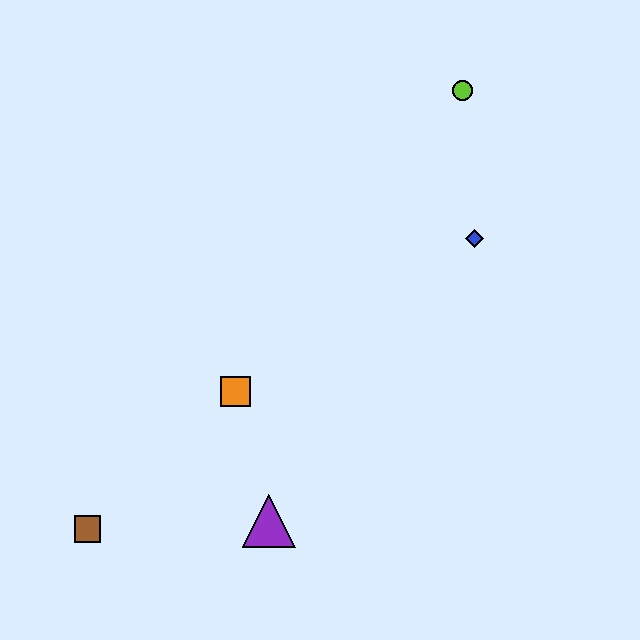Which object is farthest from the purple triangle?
The lime circle is farthest from the purple triangle.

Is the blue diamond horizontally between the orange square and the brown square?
No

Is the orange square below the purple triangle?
No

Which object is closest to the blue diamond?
The lime circle is closest to the blue diamond.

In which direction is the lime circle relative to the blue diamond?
The lime circle is above the blue diamond.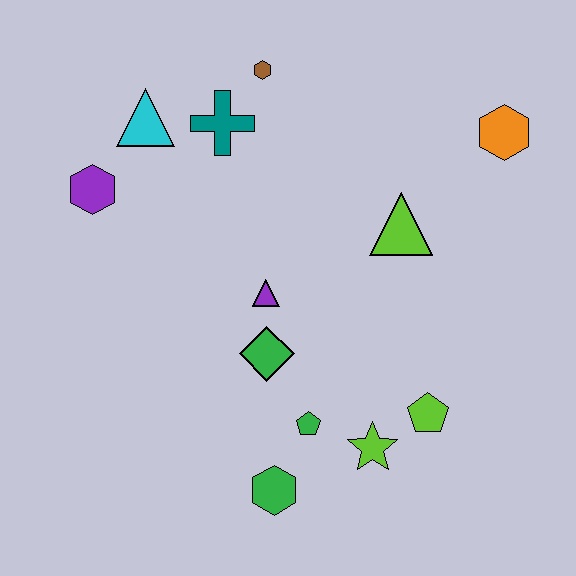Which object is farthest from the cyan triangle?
The lime pentagon is farthest from the cyan triangle.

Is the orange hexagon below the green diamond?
No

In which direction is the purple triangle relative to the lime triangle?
The purple triangle is to the left of the lime triangle.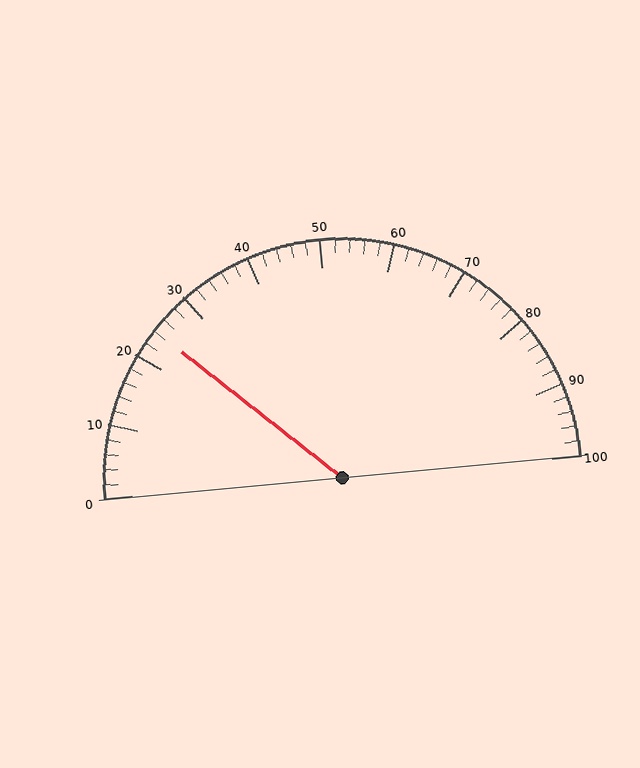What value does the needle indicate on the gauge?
The needle indicates approximately 24.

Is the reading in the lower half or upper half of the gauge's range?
The reading is in the lower half of the range (0 to 100).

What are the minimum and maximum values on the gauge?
The gauge ranges from 0 to 100.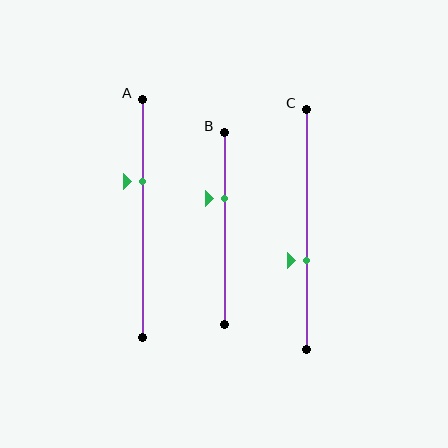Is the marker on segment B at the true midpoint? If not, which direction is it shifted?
No, the marker on segment B is shifted upward by about 16% of the segment length.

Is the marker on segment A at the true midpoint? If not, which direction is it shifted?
No, the marker on segment A is shifted upward by about 16% of the segment length.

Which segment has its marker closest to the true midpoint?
Segment C has its marker closest to the true midpoint.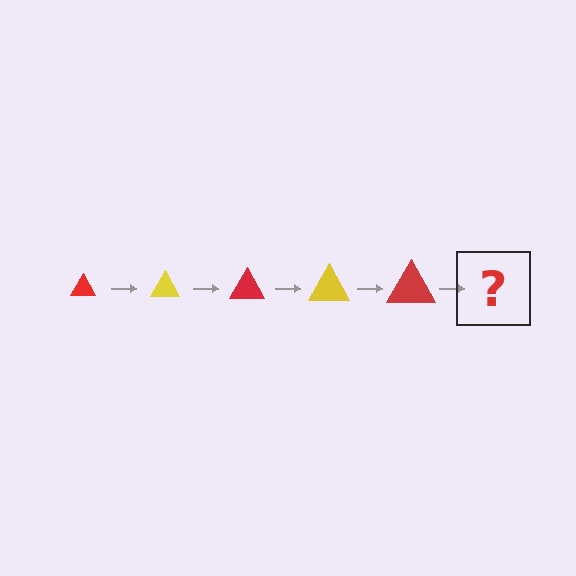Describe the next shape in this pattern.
It should be a yellow triangle, larger than the previous one.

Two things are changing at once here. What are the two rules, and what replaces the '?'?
The two rules are that the triangle grows larger each step and the color cycles through red and yellow. The '?' should be a yellow triangle, larger than the previous one.